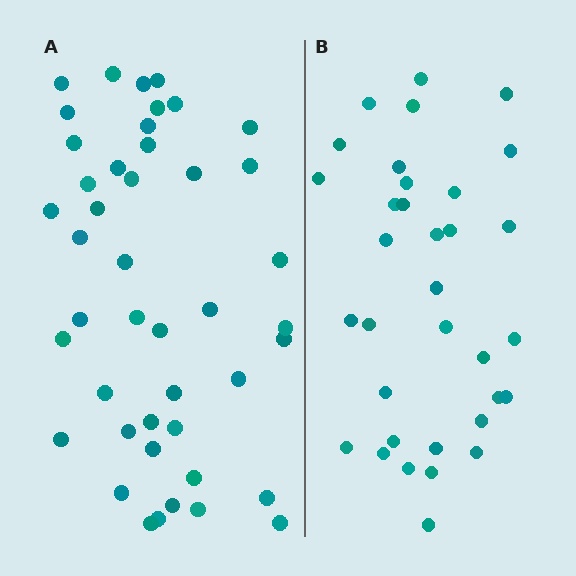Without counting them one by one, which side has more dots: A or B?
Region A (the left region) has more dots.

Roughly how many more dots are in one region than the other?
Region A has roughly 10 or so more dots than region B.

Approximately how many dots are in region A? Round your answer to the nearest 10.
About 40 dots. (The exact count is 44, which rounds to 40.)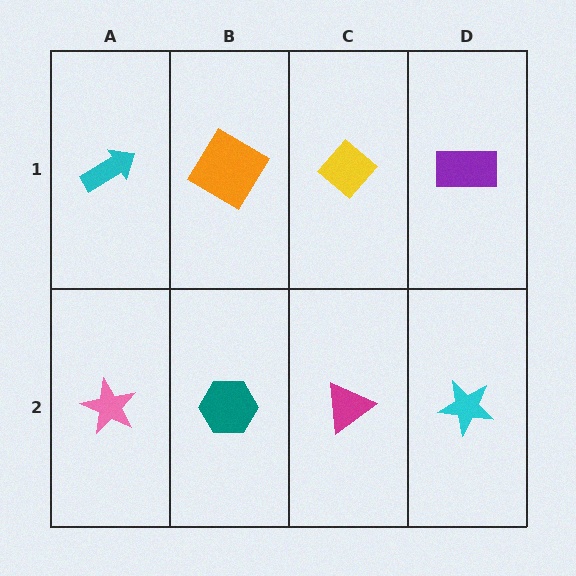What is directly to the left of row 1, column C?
An orange diamond.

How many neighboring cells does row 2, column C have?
3.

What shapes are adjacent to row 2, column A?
A cyan arrow (row 1, column A), a teal hexagon (row 2, column B).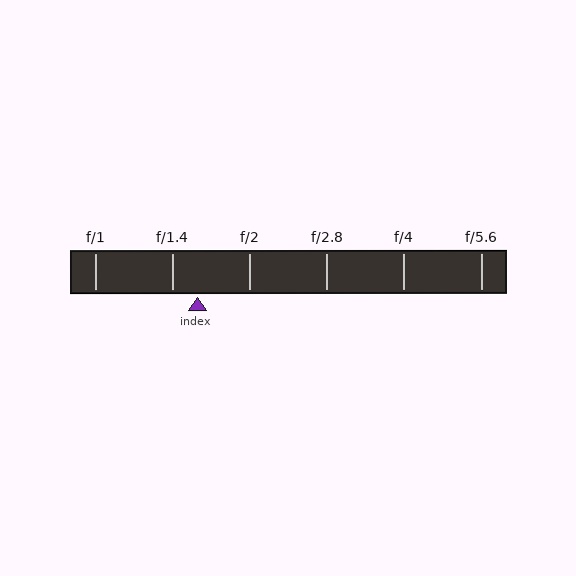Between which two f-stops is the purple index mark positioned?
The index mark is between f/1.4 and f/2.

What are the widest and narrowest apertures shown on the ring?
The widest aperture shown is f/1 and the narrowest is f/5.6.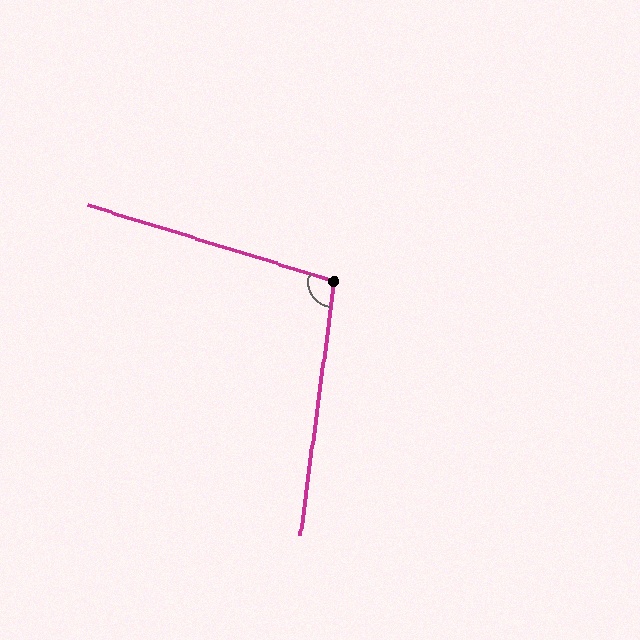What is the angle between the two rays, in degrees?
Approximately 99 degrees.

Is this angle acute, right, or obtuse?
It is obtuse.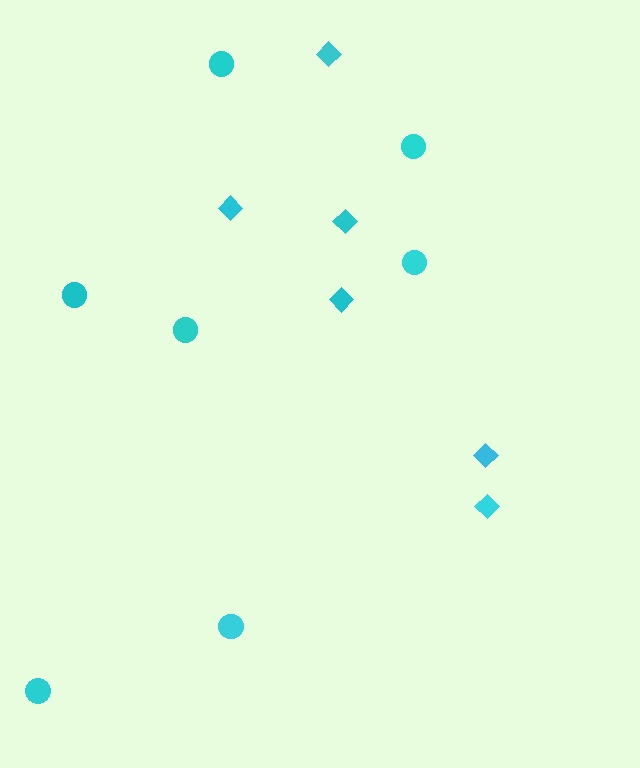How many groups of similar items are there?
There are 2 groups: one group of circles (7) and one group of diamonds (6).